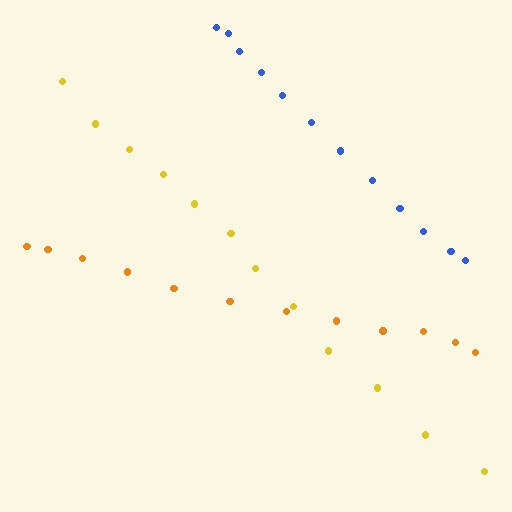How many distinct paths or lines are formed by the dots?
There are 3 distinct paths.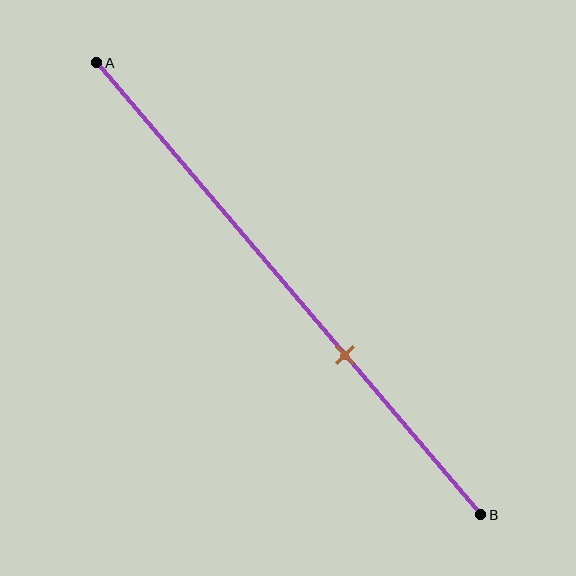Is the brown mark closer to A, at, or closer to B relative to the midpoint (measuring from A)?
The brown mark is closer to point B than the midpoint of segment AB.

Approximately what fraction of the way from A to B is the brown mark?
The brown mark is approximately 65% of the way from A to B.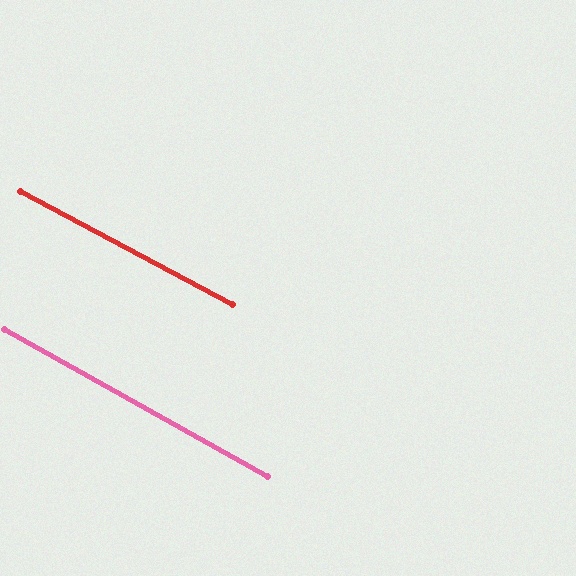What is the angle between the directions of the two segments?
Approximately 1 degree.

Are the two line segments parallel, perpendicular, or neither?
Parallel — their directions differ by only 0.9°.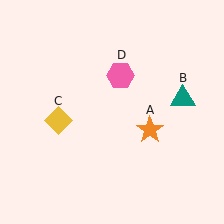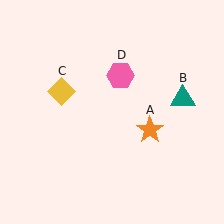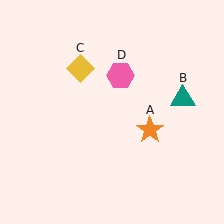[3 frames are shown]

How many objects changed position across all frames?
1 object changed position: yellow diamond (object C).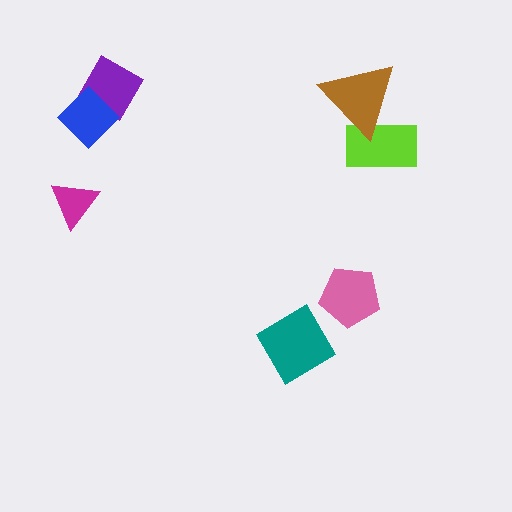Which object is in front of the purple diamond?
The blue diamond is in front of the purple diamond.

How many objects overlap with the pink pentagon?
0 objects overlap with the pink pentagon.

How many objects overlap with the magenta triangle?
0 objects overlap with the magenta triangle.